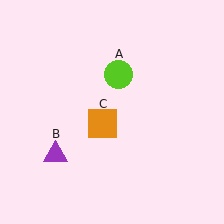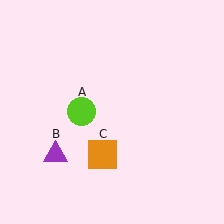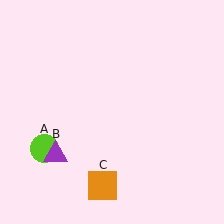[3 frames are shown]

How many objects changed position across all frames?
2 objects changed position: lime circle (object A), orange square (object C).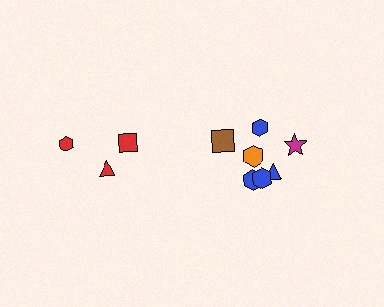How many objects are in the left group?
There are 3 objects.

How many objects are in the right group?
There are 7 objects.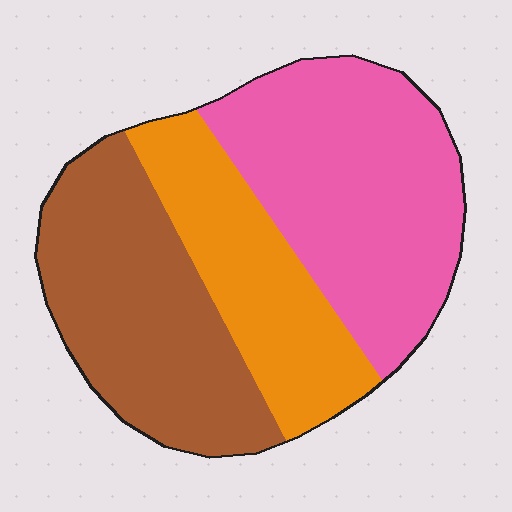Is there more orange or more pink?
Pink.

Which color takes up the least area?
Orange, at roughly 25%.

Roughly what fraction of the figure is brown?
Brown covers 35% of the figure.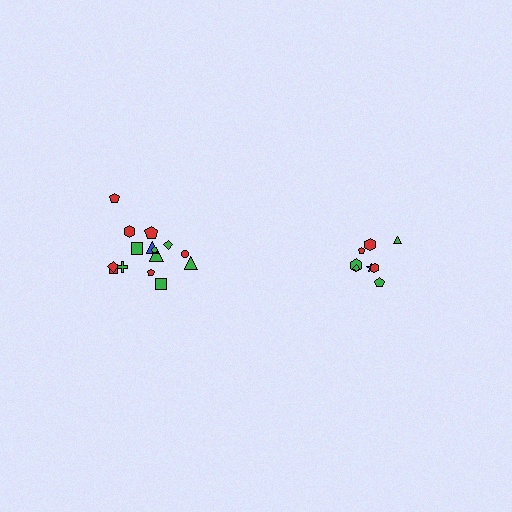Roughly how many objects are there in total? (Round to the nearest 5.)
Roughly 25 objects in total.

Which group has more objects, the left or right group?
The left group.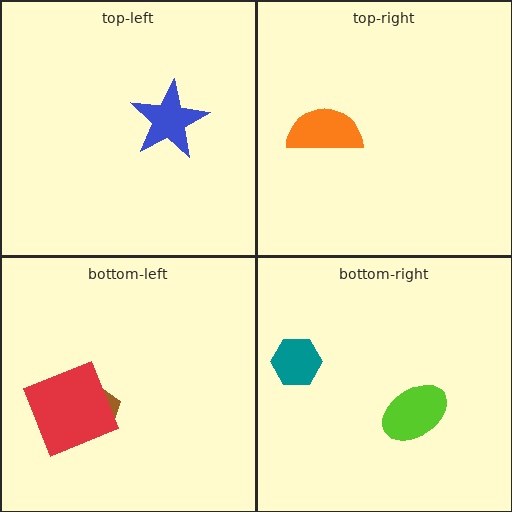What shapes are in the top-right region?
The orange semicircle.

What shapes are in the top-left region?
The blue star.